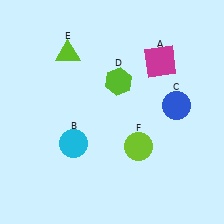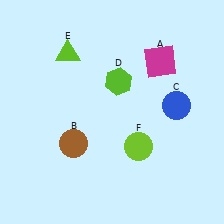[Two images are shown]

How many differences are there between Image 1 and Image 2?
There is 1 difference between the two images.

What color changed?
The circle (B) changed from cyan in Image 1 to brown in Image 2.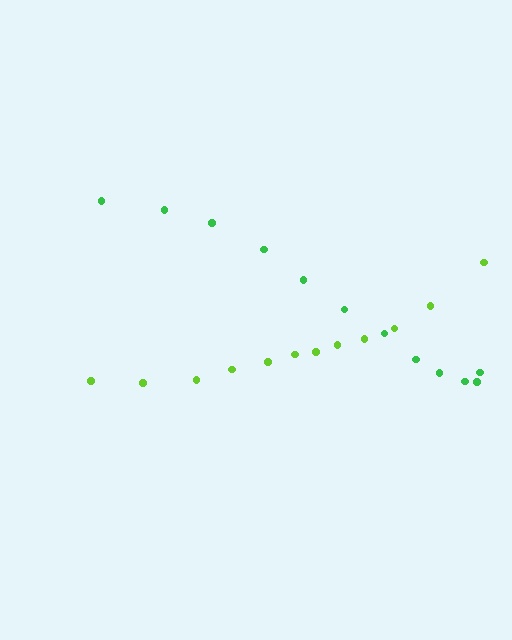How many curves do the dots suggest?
There are 2 distinct paths.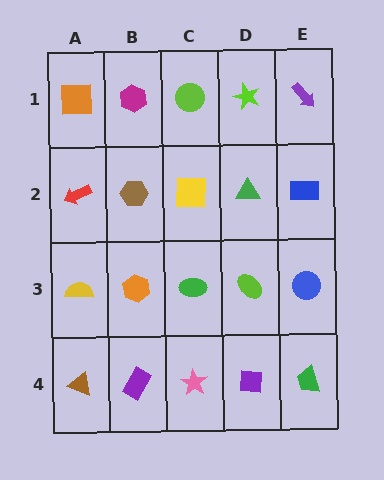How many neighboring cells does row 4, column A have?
2.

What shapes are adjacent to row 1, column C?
A yellow square (row 2, column C), a magenta hexagon (row 1, column B), a lime star (row 1, column D).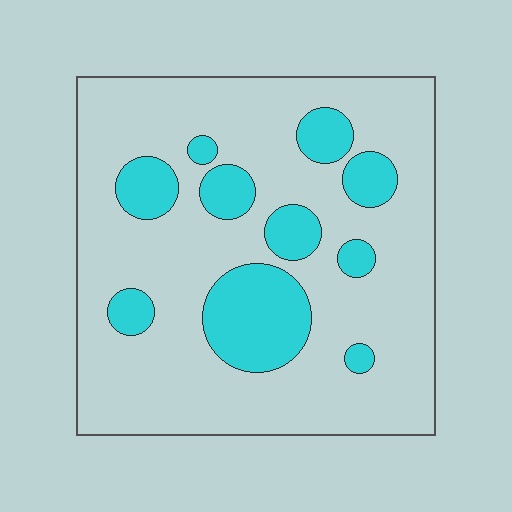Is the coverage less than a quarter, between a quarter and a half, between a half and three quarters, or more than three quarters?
Less than a quarter.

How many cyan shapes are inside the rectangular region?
10.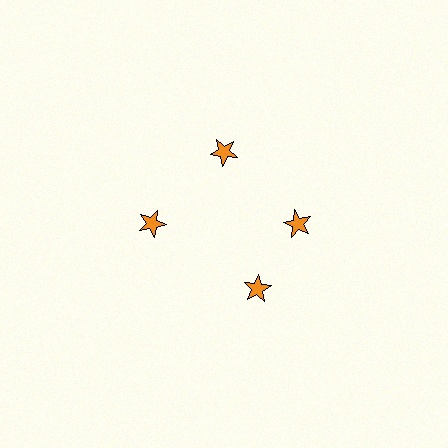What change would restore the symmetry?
The symmetry would be restored by rotating it back into even spacing with its neighbors so that all 4 stars sit at equal angles and equal distance from the center.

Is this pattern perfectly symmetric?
No. The 4 orange stars are arranged in a ring, but one element near the 6 o'clock position is rotated out of alignment along the ring, breaking the 4-fold rotational symmetry.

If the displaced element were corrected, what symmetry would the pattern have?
It would have 4-fold rotational symmetry — the pattern would map onto itself every 90 degrees.